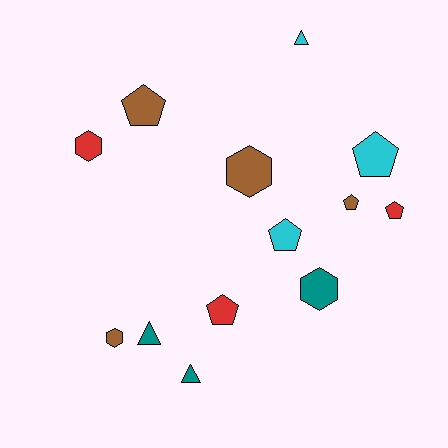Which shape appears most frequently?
Pentagon, with 6 objects.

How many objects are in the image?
There are 13 objects.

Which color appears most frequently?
Brown, with 4 objects.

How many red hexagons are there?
There is 1 red hexagon.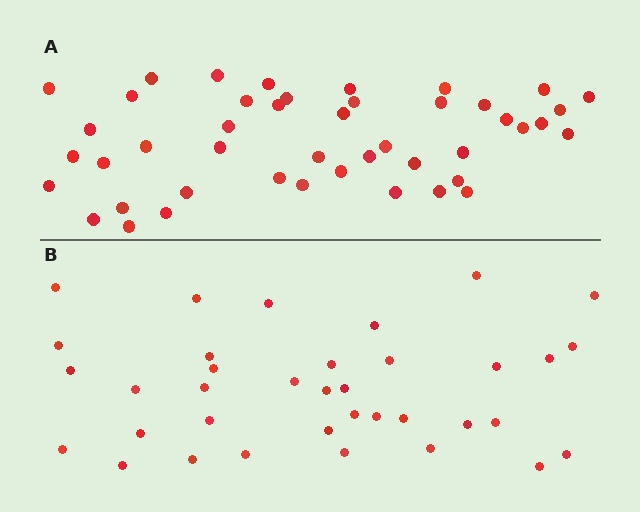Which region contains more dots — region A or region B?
Region A (the top region) has more dots.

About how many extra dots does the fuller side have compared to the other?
Region A has roughly 8 or so more dots than region B.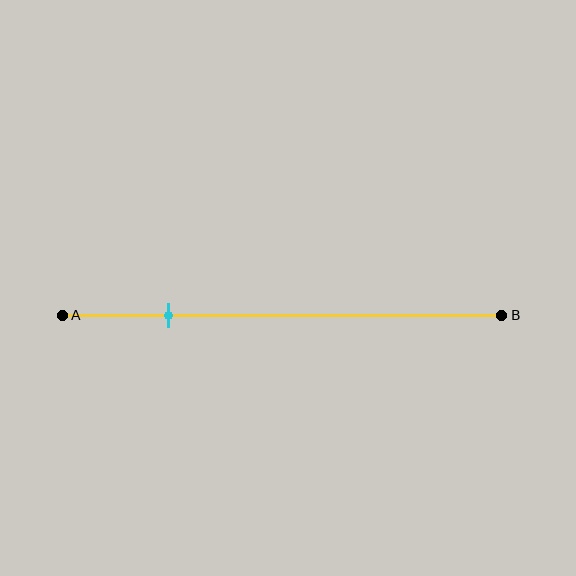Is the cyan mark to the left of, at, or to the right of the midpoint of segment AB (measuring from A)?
The cyan mark is to the left of the midpoint of segment AB.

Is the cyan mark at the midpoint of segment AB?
No, the mark is at about 25% from A, not at the 50% midpoint.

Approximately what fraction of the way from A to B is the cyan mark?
The cyan mark is approximately 25% of the way from A to B.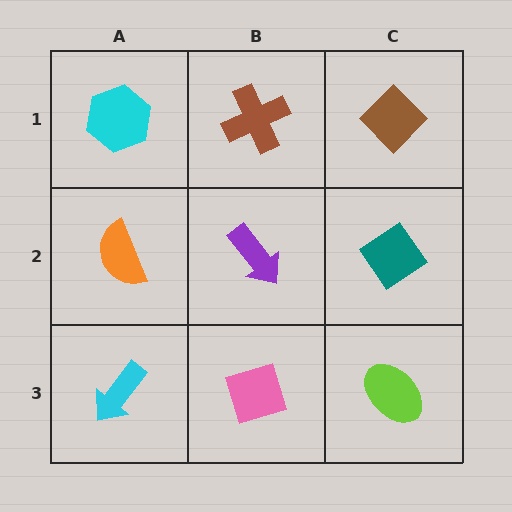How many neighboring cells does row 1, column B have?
3.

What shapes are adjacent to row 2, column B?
A brown cross (row 1, column B), a pink diamond (row 3, column B), an orange semicircle (row 2, column A), a teal diamond (row 2, column C).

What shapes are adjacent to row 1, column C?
A teal diamond (row 2, column C), a brown cross (row 1, column B).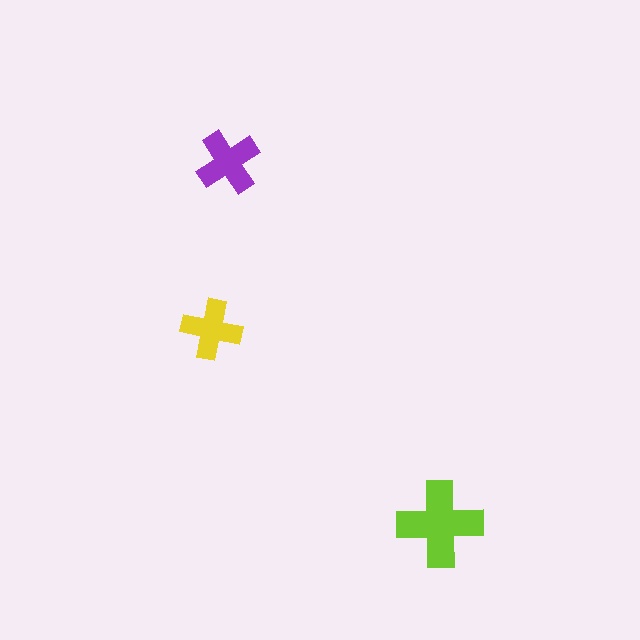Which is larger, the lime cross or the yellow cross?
The lime one.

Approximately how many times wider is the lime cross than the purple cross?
About 1.5 times wider.